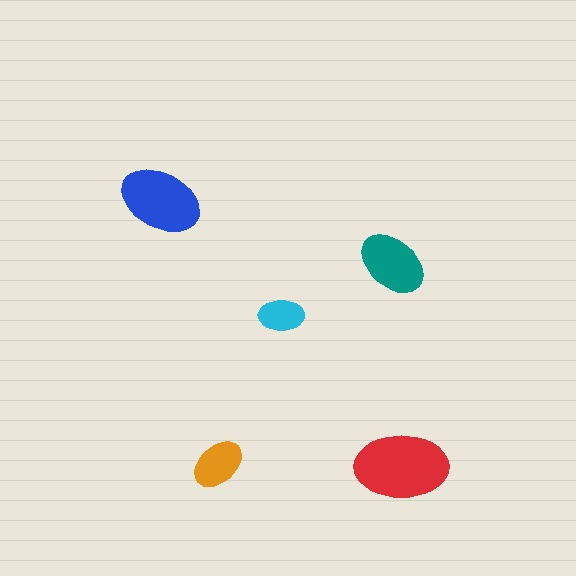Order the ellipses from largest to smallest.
the red one, the blue one, the teal one, the orange one, the cyan one.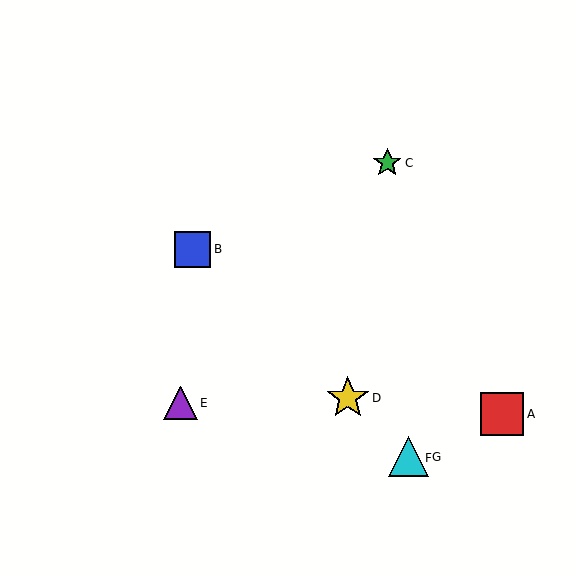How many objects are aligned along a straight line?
4 objects (B, D, F, G) are aligned along a straight line.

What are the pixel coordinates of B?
Object B is at (193, 249).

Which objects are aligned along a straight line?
Objects B, D, F, G are aligned along a straight line.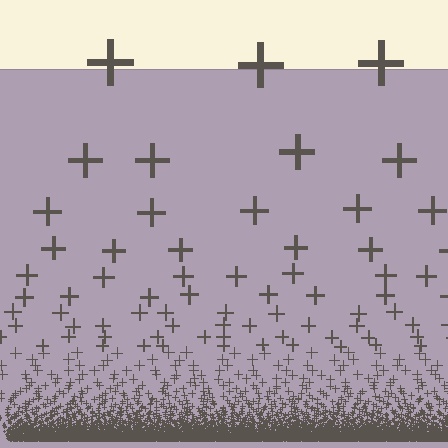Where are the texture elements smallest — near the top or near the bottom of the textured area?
Near the bottom.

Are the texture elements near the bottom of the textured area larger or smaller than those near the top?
Smaller. The gradient is inverted — elements near the bottom are smaller and denser.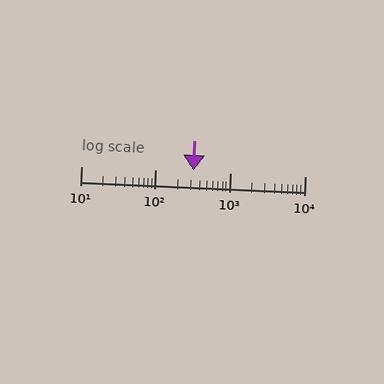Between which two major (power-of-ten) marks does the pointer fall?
The pointer is between 100 and 1000.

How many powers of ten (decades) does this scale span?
The scale spans 3 decades, from 10 to 10000.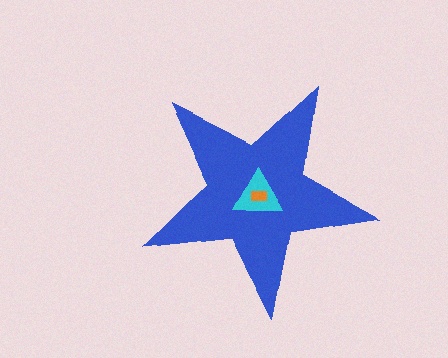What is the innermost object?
The orange rectangle.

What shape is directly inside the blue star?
The cyan triangle.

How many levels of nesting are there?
3.